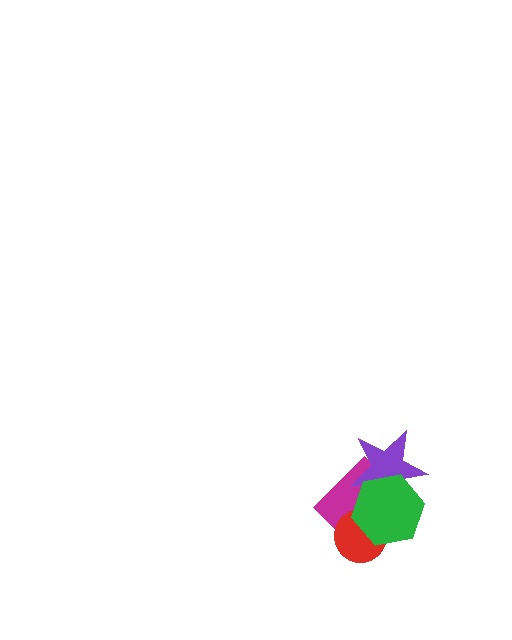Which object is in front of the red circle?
The green hexagon is in front of the red circle.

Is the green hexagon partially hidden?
No, no other shape covers it.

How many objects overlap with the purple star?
2 objects overlap with the purple star.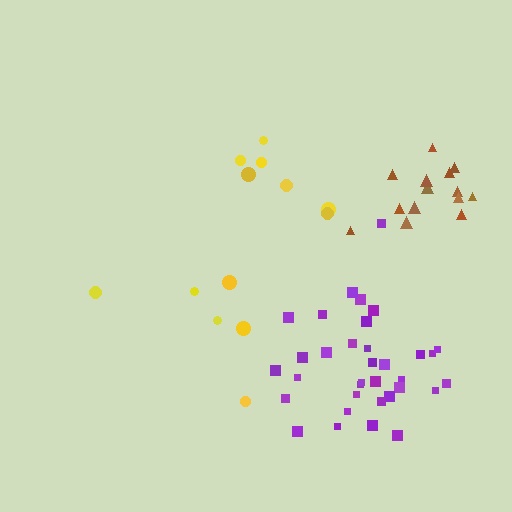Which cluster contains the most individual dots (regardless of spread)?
Purple (34).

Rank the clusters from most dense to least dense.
purple, brown, yellow.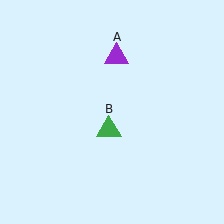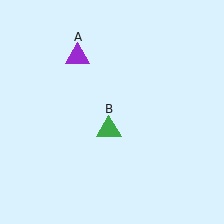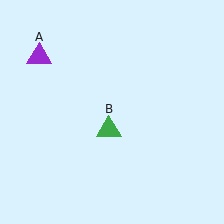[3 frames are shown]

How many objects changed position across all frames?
1 object changed position: purple triangle (object A).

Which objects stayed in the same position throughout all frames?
Green triangle (object B) remained stationary.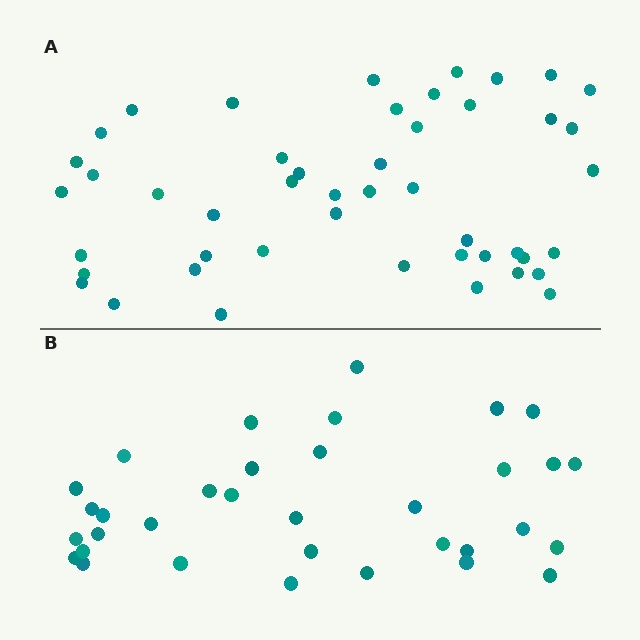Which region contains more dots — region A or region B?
Region A (the top region) has more dots.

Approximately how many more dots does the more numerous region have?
Region A has approximately 15 more dots than region B.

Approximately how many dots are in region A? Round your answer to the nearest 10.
About 50 dots. (The exact count is 47, which rounds to 50.)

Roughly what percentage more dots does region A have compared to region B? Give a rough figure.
About 40% more.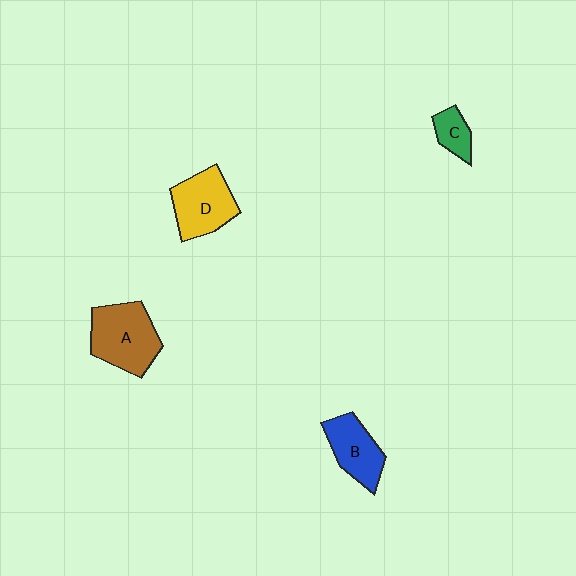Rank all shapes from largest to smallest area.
From largest to smallest: A (brown), D (yellow), B (blue), C (green).